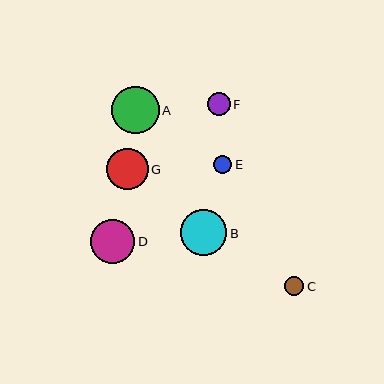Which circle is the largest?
Circle A is the largest with a size of approximately 48 pixels.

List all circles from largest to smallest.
From largest to smallest: A, B, D, G, F, C, E.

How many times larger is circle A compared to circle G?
Circle A is approximately 1.2 times the size of circle G.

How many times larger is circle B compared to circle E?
Circle B is approximately 2.6 times the size of circle E.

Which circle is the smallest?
Circle E is the smallest with a size of approximately 18 pixels.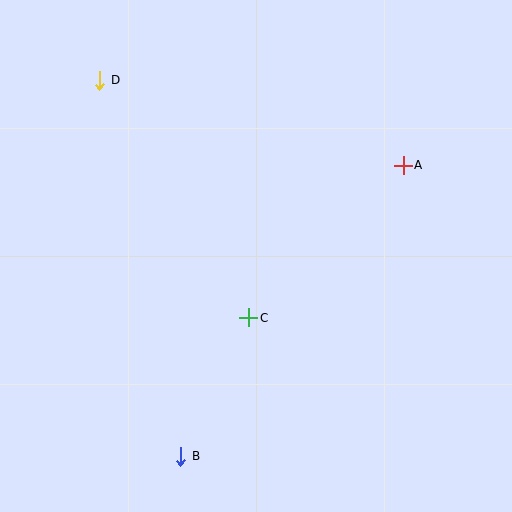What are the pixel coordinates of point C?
Point C is at (249, 318).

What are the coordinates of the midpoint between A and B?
The midpoint between A and B is at (292, 311).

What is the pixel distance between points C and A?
The distance between C and A is 217 pixels.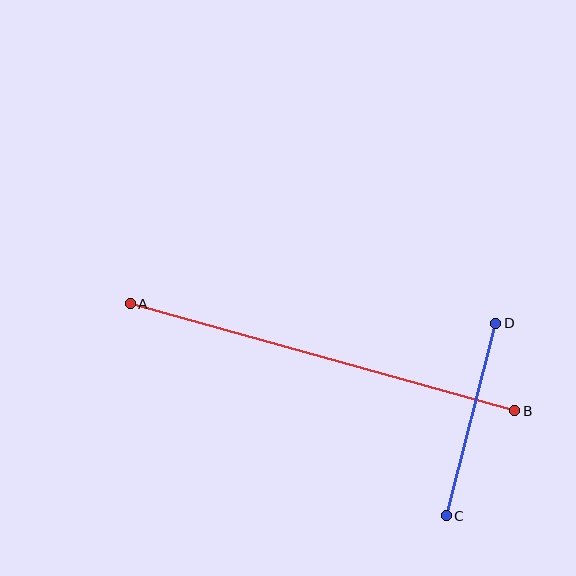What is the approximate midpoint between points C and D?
The midpoint is at approximately (471, 420) pixels.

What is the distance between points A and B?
The distance is approximately 400 pixels.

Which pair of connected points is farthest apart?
Points A and B are farthest apart.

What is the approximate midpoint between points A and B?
The midpoint is at approximately (322, 357) pixels.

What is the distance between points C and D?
The distance is approximately 198 pixels.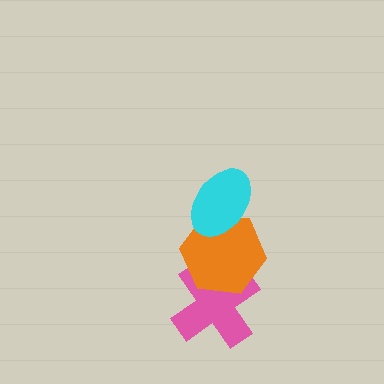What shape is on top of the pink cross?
The orange hexagon is on top of the pink cross.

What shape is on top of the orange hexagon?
The cyan ellipse is on top of the orange hexagon.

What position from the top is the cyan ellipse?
The cyan ellipse is 1st from the top.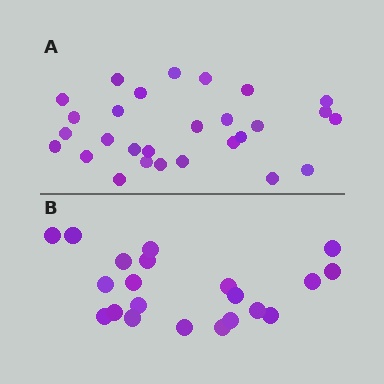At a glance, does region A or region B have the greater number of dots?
Region A (the top region) has more dots.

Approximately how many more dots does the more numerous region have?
Region A has roughly 8 or so more dots than region B.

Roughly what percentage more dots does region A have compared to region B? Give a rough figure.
About 35% more.